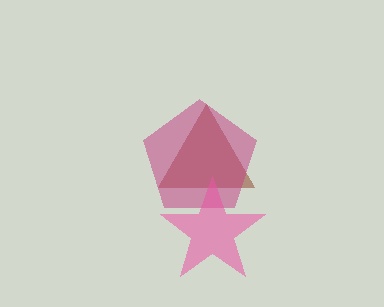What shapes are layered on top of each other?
The layered shapes are: a brown triangle, a magenta pentagon, a pink star.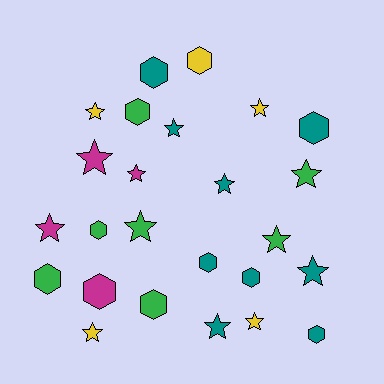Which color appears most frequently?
Teal, with 9 objects.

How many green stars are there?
There are 3 green stars.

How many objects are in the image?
There are 25 objects.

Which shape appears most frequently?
Star, with 14 objects.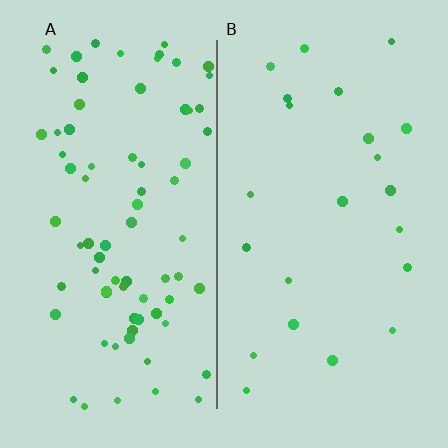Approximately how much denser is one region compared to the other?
Approximately 3.4× — region A over region B.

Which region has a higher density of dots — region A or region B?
A (the left).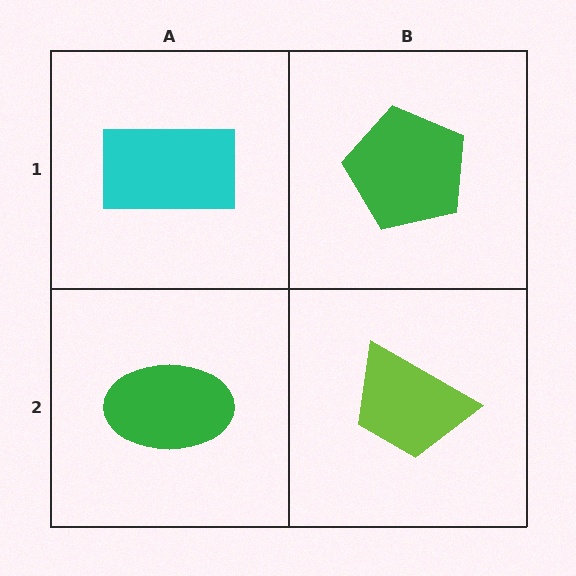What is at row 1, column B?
A green pentagon.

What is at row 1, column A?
A cyan rectangle.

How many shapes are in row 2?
2 shapes.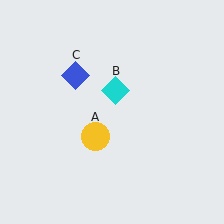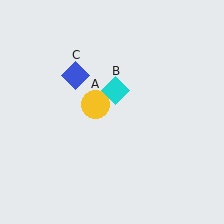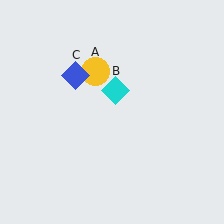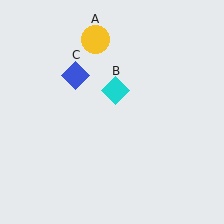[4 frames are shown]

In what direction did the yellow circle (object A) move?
The yellow circle (object A) moved up.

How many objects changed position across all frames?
1 object changed position: yellow circle (object A).